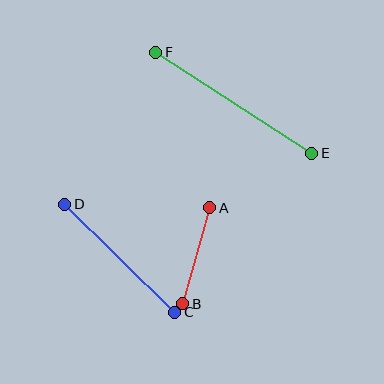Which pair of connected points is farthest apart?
Points E and F are farthest apart.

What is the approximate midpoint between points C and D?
The midpoint is at approximately (120, 258) pixels.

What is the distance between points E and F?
The distance is approximately 186 pixels.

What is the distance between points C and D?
The distance is approximately 154 pixels.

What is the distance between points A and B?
The distance is approximately 100 pixels.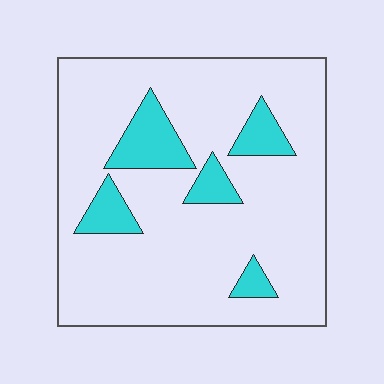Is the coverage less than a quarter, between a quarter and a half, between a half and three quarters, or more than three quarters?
Less than a quarter.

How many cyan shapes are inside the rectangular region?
5.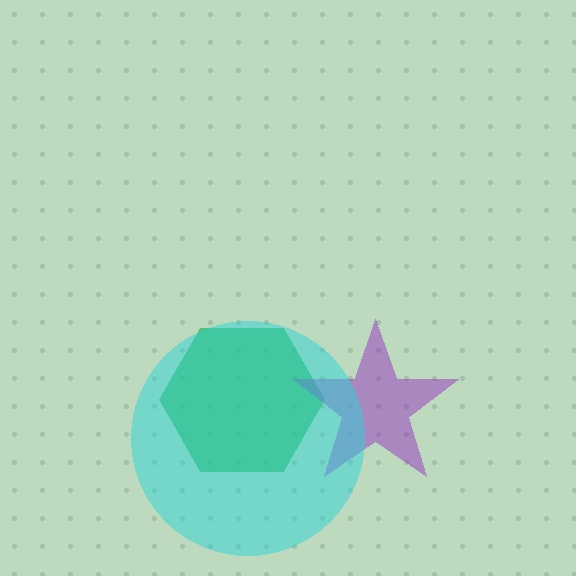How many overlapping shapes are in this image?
There are 3 overlapping shapes in the image.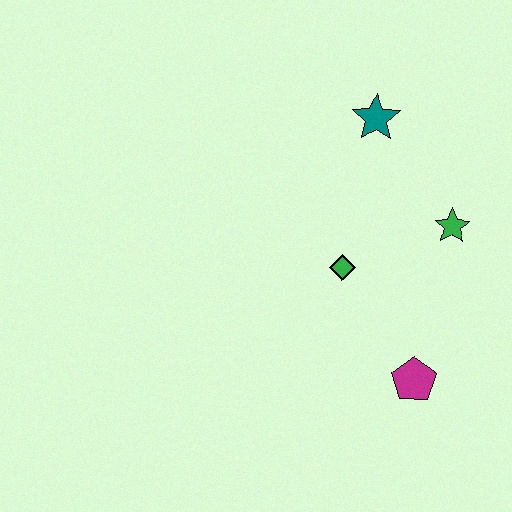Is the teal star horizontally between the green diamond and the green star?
Yes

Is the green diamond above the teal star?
No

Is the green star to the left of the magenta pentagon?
No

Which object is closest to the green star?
The green diamond is closest to the green star.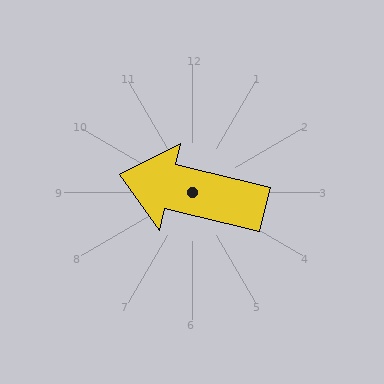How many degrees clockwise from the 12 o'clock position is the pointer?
Approximately 284 degrees.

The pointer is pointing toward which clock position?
Roughly 9 o'clock.